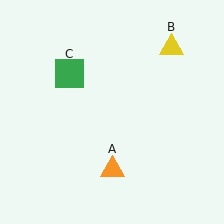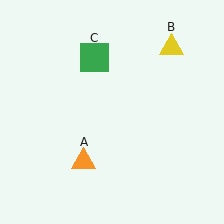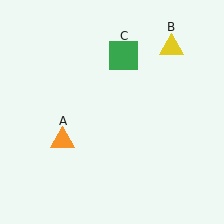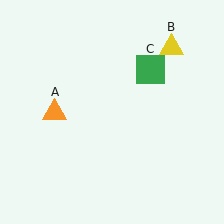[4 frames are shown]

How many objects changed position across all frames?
2 objects changed position: orange triangle (object A), green square (object C).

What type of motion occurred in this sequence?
The orange triangle (object A), green square (object C) rotated clockwise around the center of the scene.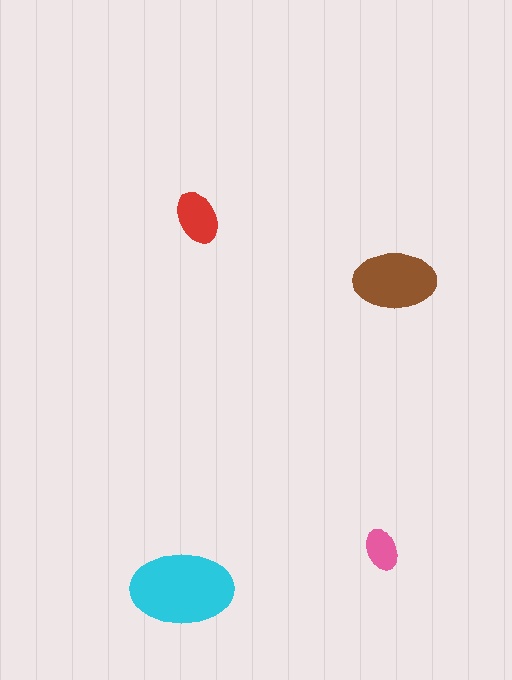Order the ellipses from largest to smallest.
the cyan one, the brown one, the red one, the pink one.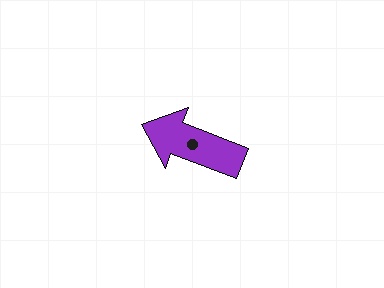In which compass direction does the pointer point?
West.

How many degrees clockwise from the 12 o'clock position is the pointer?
Approximately 291 degrees.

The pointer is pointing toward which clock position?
Roughly 10 o'clock.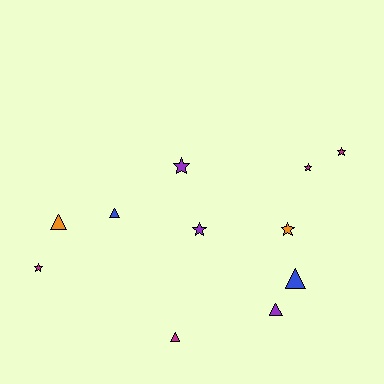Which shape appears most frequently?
Star, with 6 objects.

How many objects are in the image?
There are 11 objects.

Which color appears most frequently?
Magenta, with 4 objects.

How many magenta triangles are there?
There is 1 magenta triangle.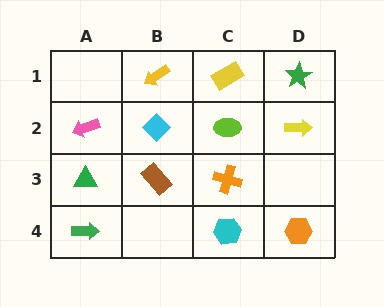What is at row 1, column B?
A yellow arrow.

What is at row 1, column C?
A yellow rectangle.